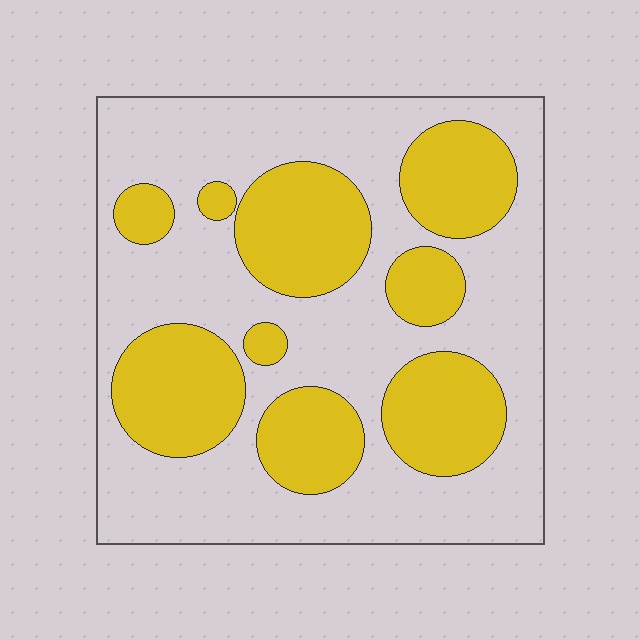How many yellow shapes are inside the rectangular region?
9.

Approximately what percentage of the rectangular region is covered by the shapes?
Approximately 35%.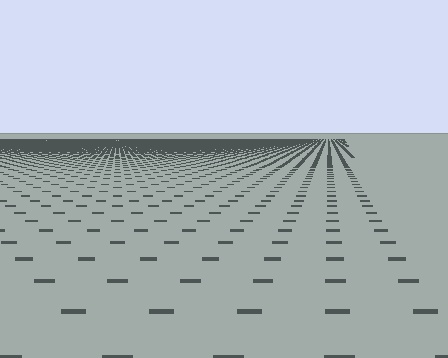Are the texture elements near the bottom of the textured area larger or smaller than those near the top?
Larger. Near the bottom, elements are closer to the viewer and appear at a bigger on-screen size.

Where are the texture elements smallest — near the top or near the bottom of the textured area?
Near the top.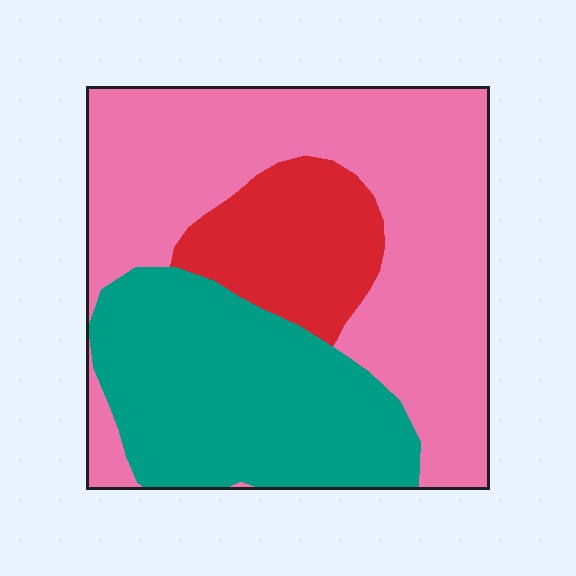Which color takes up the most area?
Pink, at roughly 50%.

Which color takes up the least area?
Red, at roughly 15%.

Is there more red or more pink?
Pink.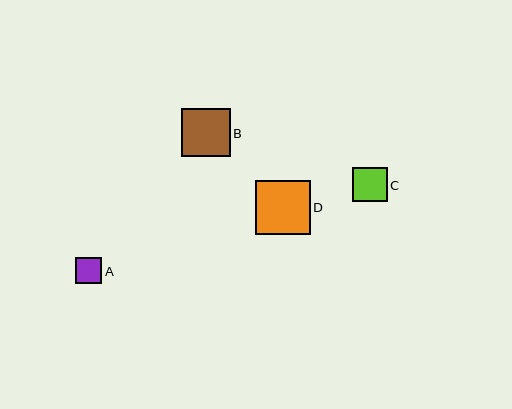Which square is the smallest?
Square A is the smallest with a size of approximately 26 pixels.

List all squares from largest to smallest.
From largest to smallest: D, B, C, A.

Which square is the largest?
Square D is the largest with a size of approximately 54 pixels.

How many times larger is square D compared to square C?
Square D is approximately 1.6 times the size of square C.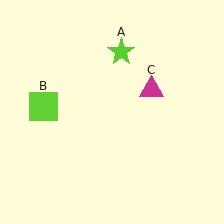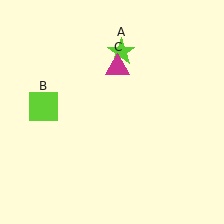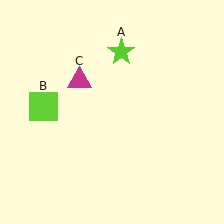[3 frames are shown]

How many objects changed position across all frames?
1 object changed position: magenta triangle (object C).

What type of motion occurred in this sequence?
The magenta triangle (object C) rotated counterclockwise around the center of the scene.